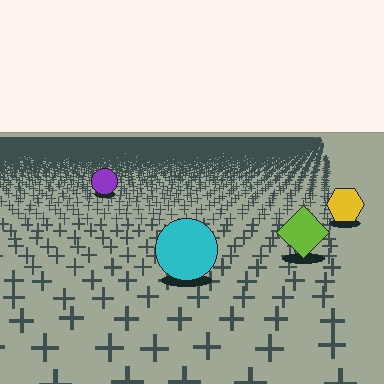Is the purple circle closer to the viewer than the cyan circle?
No. The cyan circle is closer — you can tell from the texture gradient: the ground texture is coarser near it.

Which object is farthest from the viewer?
The purple circle is farthest from the viewer. It appears smaller and the ground texture around it is denser.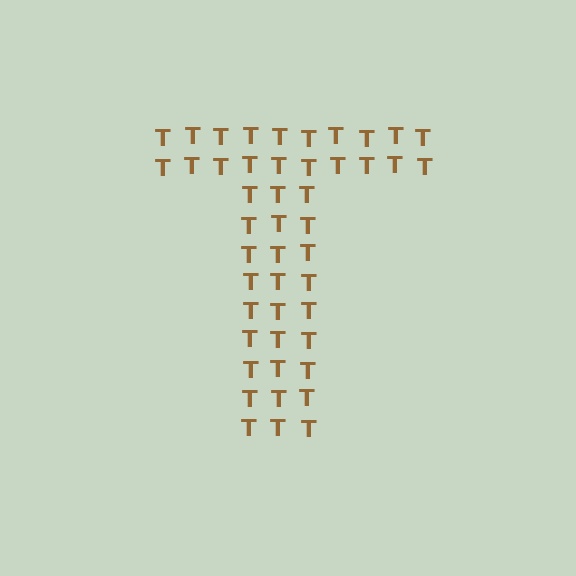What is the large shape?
The large shape is the letter T.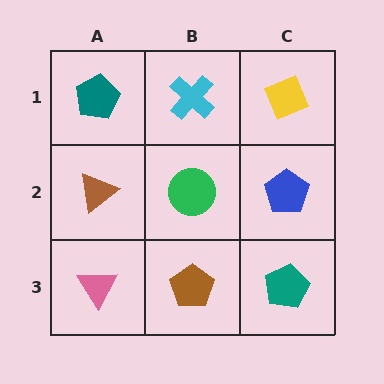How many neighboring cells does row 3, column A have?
2.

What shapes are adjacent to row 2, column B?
A cyan cross (row 1, column B), a brown pentagon (row 3, column B), a brown triangle (row 2, column A), a blue pentagon (row 2, column C).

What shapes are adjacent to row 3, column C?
A blue pentagon (row 2, column C), a brown pentagon (row 3, column B).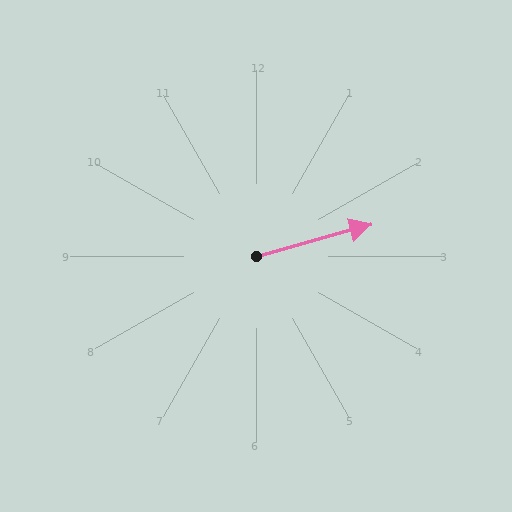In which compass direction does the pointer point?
East.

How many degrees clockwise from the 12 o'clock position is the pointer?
Approximately 74 degrees.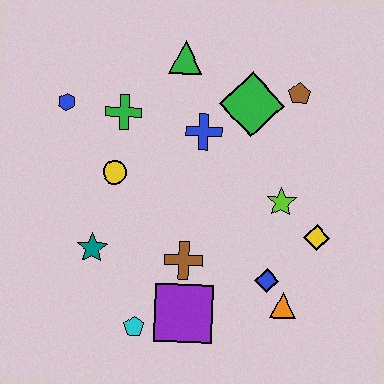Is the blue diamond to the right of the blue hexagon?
Yes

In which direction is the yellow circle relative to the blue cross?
The yellow circle is to the left of the blue cross.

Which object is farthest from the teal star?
The brown pentagon is farthest from the teal star.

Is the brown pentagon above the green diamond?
Yes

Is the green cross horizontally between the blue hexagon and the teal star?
No